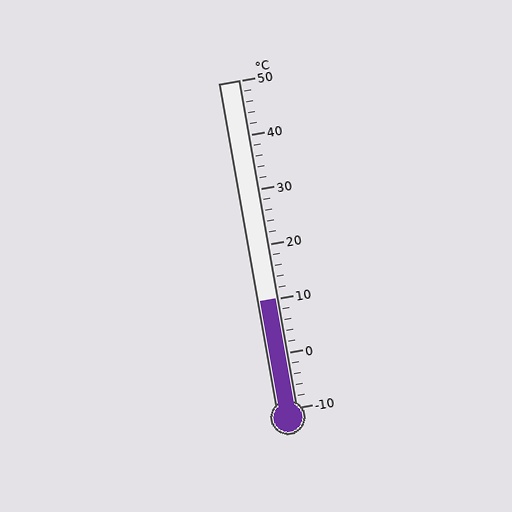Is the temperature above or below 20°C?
The temperature is below 20°C.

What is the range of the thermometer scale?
The thermometer scale ranges from -10°C to 50°C.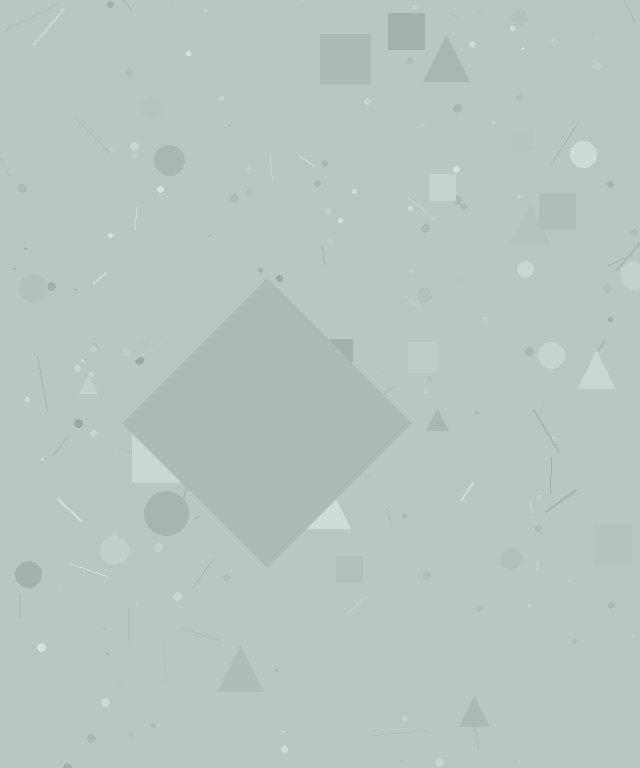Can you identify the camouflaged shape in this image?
The camouflaged shape is a diamond.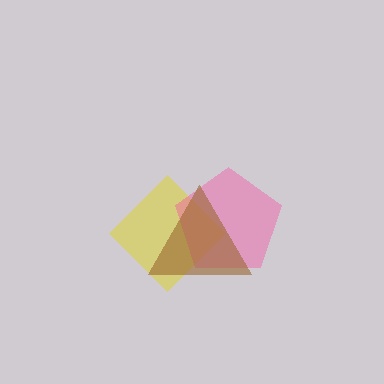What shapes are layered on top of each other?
The layered shapes are: a yellow diamond, a pink pentagon, a brown triangle.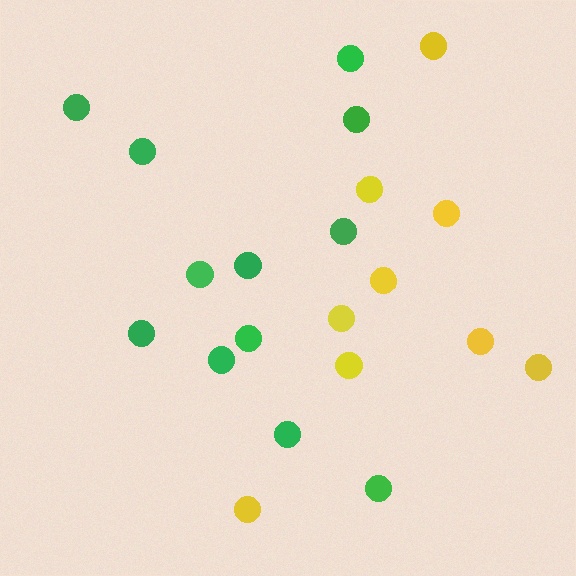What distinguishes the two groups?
There are 2 groups: one group of green circles (12) and one group of yellow circles (9).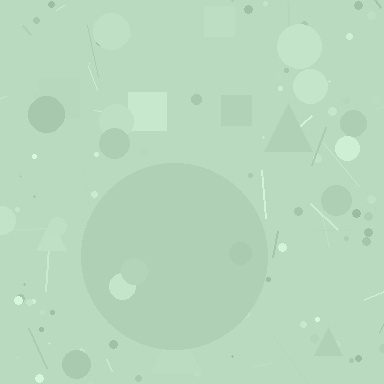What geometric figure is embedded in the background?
A circle is embedded in the background.